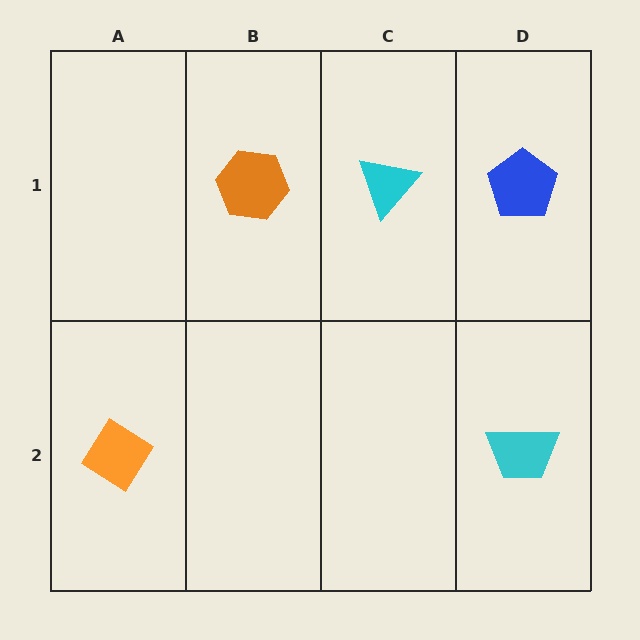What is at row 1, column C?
A cyan triangle.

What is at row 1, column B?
An orange hexagon.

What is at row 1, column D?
A blue pentagon.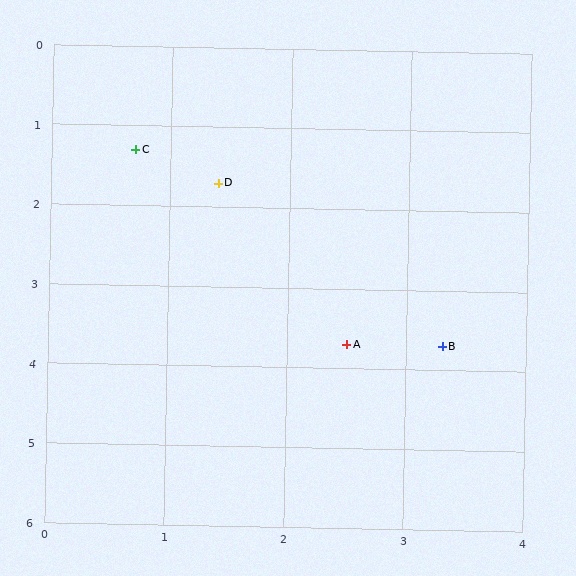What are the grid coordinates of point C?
Point C is at approximately (0.7, 1.3).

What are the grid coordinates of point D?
Point D is at approximately (1.4, 1.7).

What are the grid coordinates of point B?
Point B is at approximately (3.3, 3.7).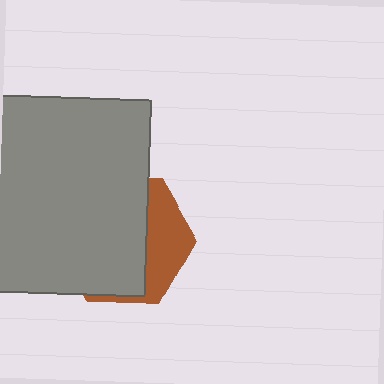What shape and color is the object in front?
The object in front is a gray square.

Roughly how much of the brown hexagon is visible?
A small part of it is visible (roughly 31%).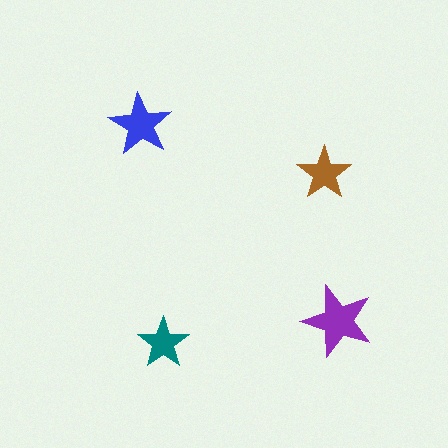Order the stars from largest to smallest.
the purple one, the blue one, the brown one, the teal one.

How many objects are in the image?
There are 4 objects in the image.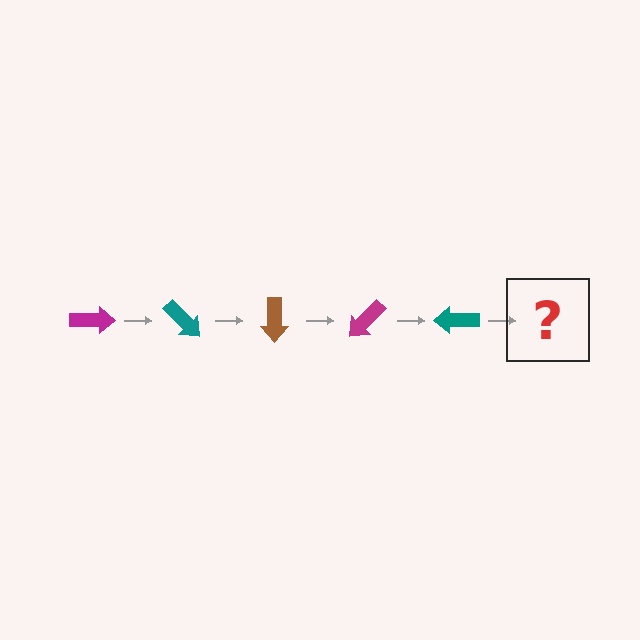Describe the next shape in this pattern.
It should be a brown arrow, rotated 225 degrees from the start.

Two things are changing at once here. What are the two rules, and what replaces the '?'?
The two rules are that it rotates 45 degrees each step and the color cycles through magenta, teal, and brown. The '?' should be a brown arrow, rotated 225 degrees from the start.